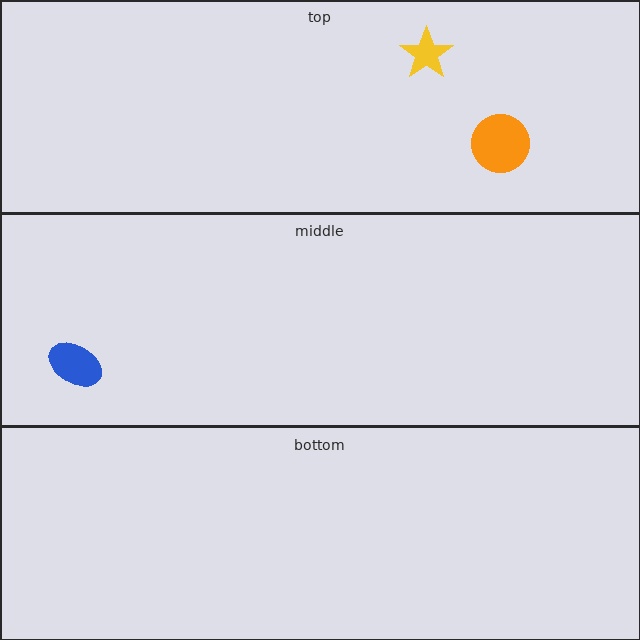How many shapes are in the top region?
2.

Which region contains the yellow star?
The top region.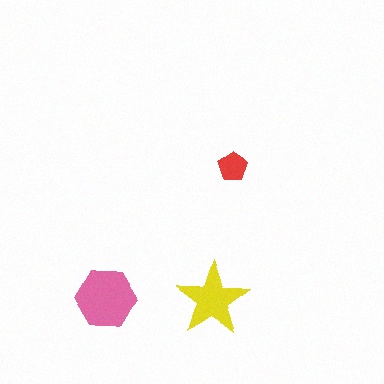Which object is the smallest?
The red pentagon.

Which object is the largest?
The pink hexagon.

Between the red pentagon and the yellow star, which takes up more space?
The yellow star.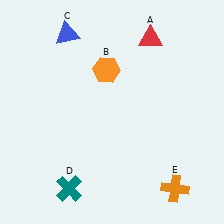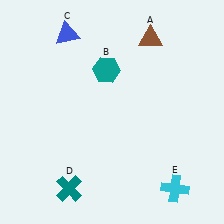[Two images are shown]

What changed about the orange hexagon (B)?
In Image 1, B is orange. In Image 2, it changed to teal.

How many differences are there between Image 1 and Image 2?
There are 3 differences between the two images.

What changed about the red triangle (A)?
In Image 1, A is red. In Image 2, it changed to brown.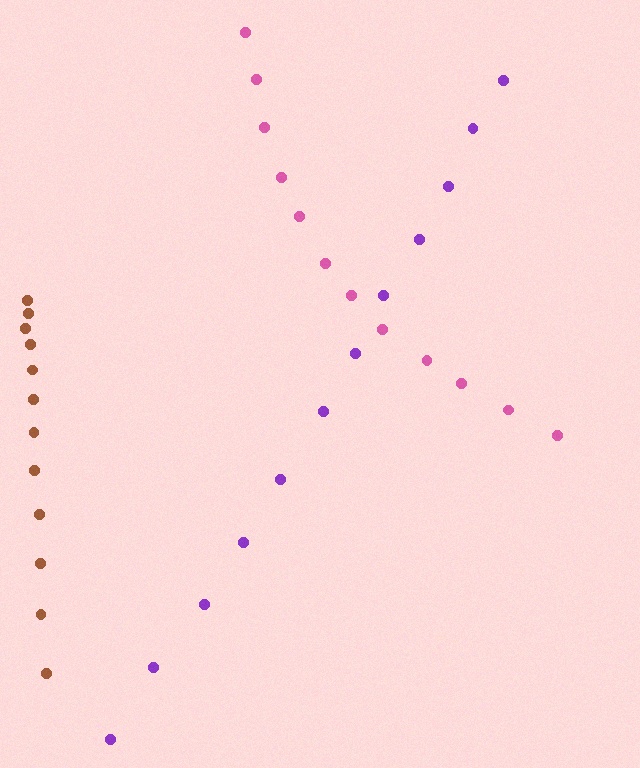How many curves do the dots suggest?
There are 3 distinct paths.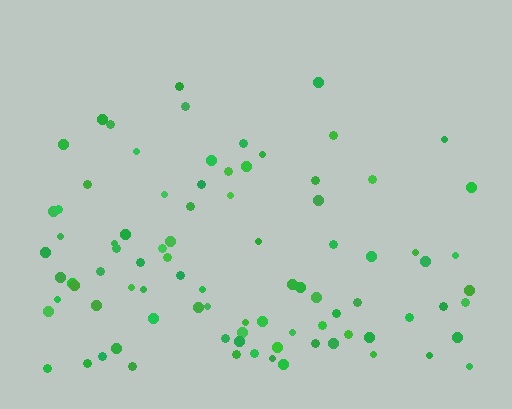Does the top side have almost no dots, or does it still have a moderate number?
Still a moderate number, just noticeably fewer than the bottom.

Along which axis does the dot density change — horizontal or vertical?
Vertical.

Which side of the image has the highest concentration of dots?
The bottom.